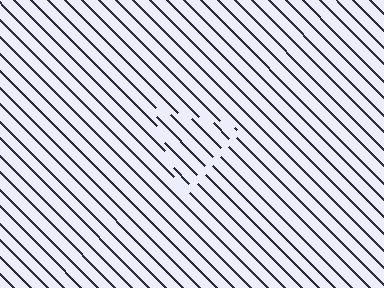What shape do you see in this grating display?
An illusory triangle. The interior of the shape contains the same grating, shifted by half a period — the contour is defined by the phase discontinuity where line-ends from the inner and outer gratings abut.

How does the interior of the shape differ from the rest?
The interior of the shape contains the same grating, shifted by half a period — the contour is defined by the phase discontinuity where line-ends from the inner and outer gratings abut.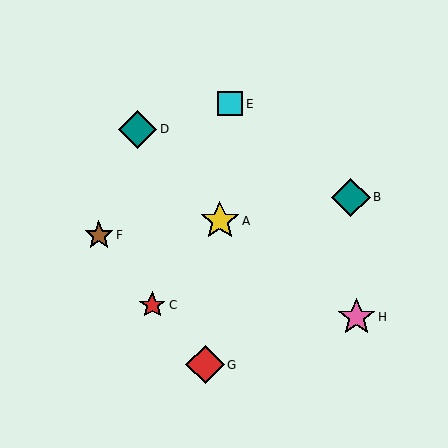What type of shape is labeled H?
Shape H is a pink star.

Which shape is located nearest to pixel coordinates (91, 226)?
The brown star (labeled F) at (99, 235) is nearest to that location.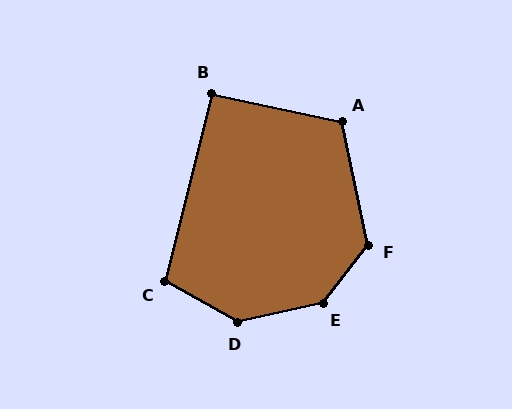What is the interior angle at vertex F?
Approximately 130 degrees (obtuse).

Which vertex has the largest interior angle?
E, at approximately 141 degrees.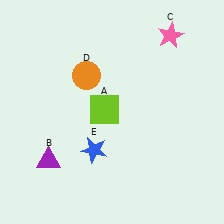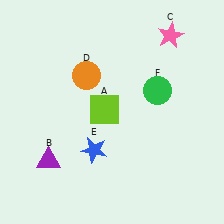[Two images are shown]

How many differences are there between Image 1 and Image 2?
There is 1 difference between the two images.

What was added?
A green circle (F) was added in Image 2.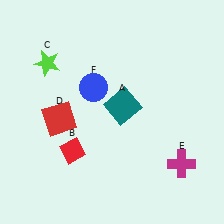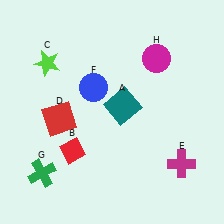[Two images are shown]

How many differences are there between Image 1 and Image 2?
There are 2 differences between the two images.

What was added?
A green cross (G), a magenta circle (H) were added in Image 2.